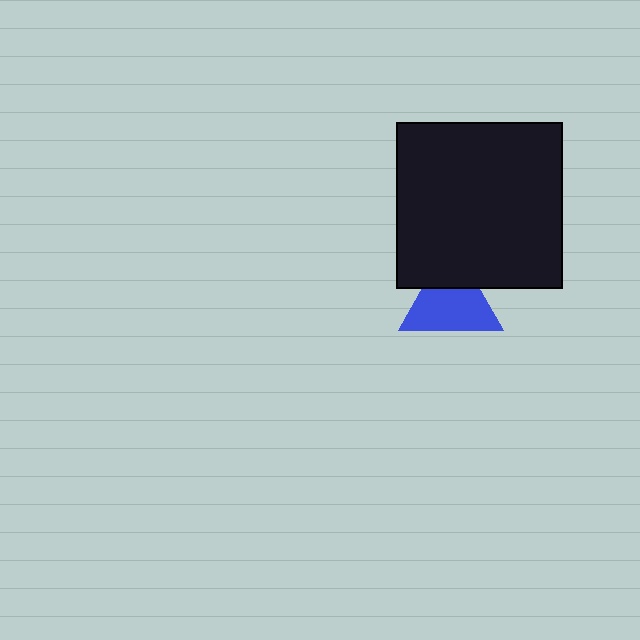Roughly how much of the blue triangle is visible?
Most of it is visible (roughly 69%).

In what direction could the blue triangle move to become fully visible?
The blue triangle could move down. That would shift it out from behind the black square entirely.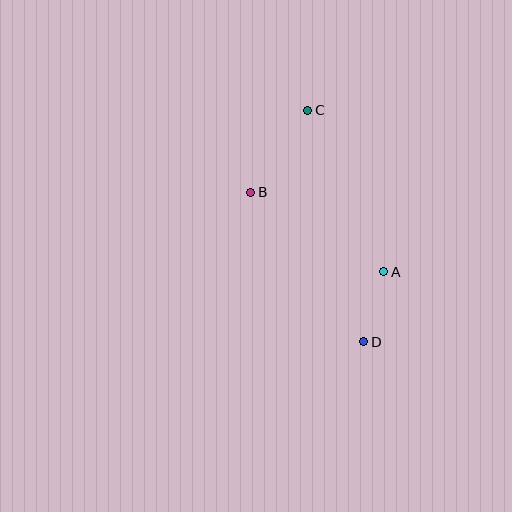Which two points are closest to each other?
Points A and D are closest to each other.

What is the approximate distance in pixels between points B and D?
The distance between B and D is approximately 187 pixels.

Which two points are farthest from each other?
Points C and D are farthest from each other.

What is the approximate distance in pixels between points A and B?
The distance between A and B is approximately 155 pixels.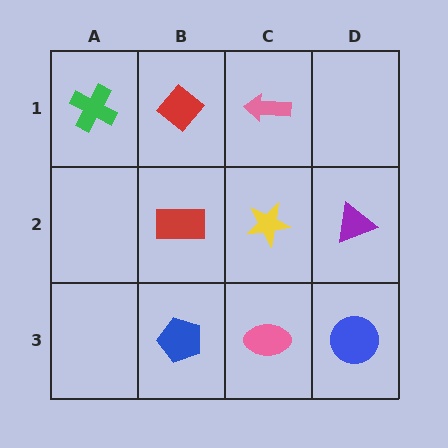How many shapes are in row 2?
3 shapes.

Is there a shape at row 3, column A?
No, that cell is empty.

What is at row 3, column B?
A blue pentagon.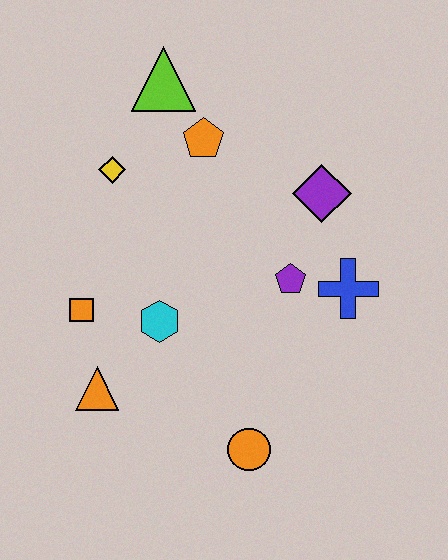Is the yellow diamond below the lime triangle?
Yes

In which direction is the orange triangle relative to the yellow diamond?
The orange triangle is below the yellow diamond.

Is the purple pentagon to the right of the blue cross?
No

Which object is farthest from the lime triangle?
The orange circle is farthest from the lime triangle.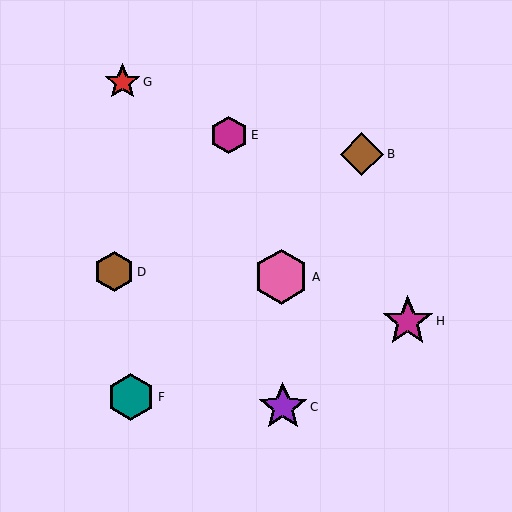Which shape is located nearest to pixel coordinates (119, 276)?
The brown hexagon (labeled D) at (114, 272) is nearest to that location.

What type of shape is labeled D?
Shape D is a brown hexagon.